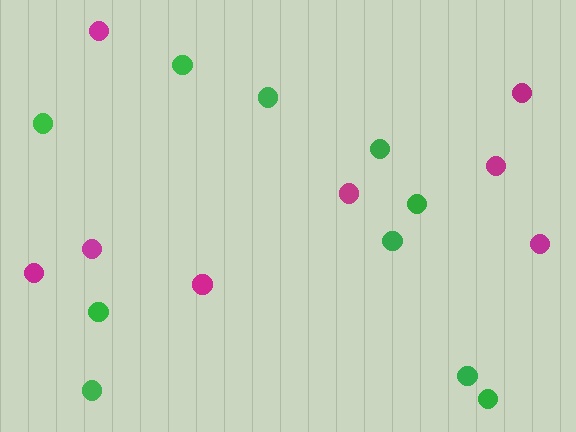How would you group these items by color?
There are 2 groups: one group of green circles (10) and one group of magenta circles (8).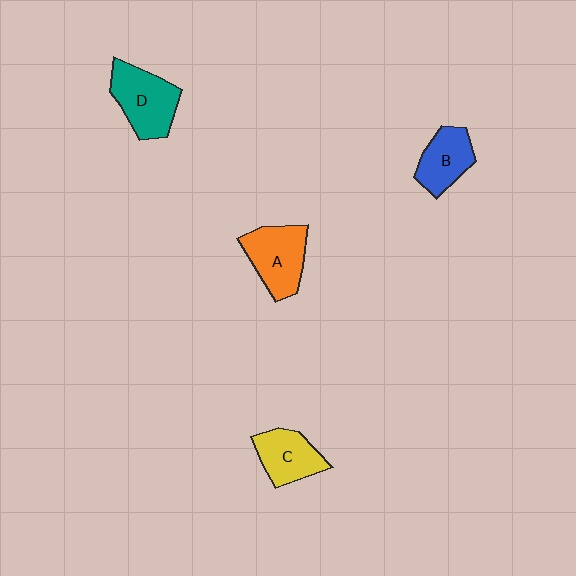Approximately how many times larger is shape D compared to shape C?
Approximately 1.3 times.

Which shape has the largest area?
Shape D (teal).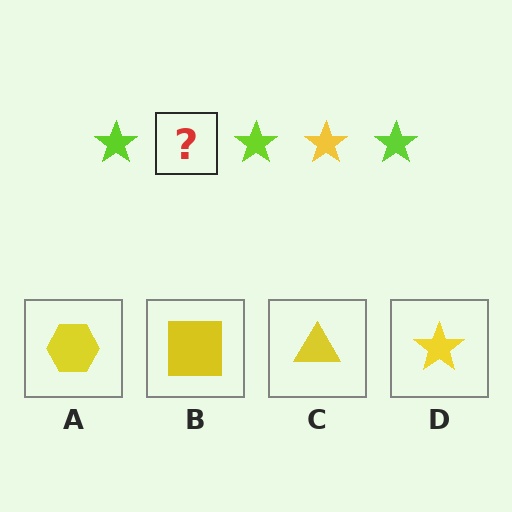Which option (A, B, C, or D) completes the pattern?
D.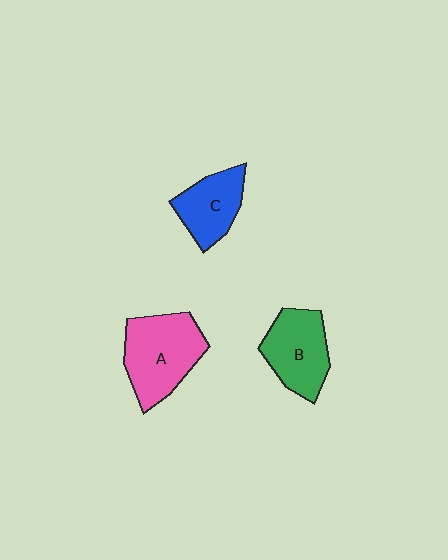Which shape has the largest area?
Shape A (pink).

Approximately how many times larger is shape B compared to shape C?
Approximately 1.2 times.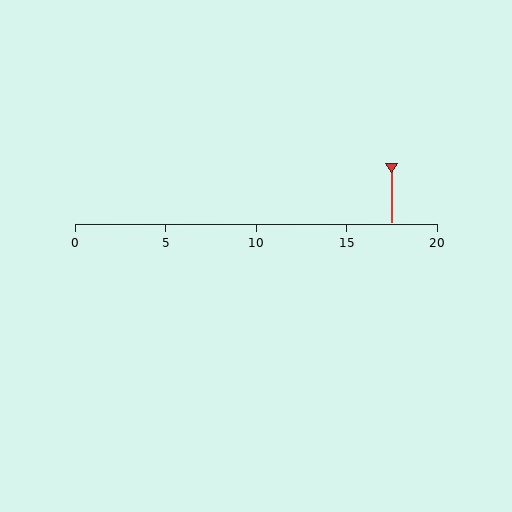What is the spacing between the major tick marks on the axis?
The major ticks are spaced 5 apart.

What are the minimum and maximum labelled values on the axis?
The axis runs from 0 to 20.